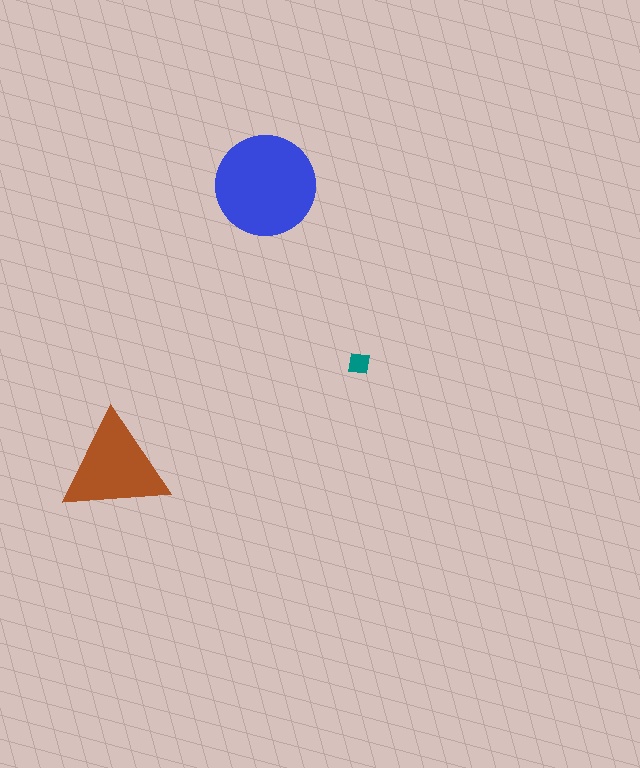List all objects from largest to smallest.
The blue circle, the brown triangle, the teal square.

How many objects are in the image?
There are 3 objects in the image.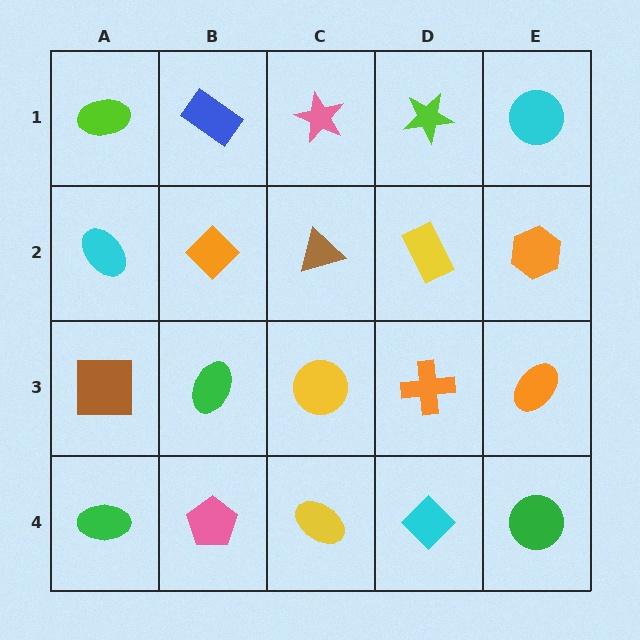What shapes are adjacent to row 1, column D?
A yellow rectangle (row 2, column D), a pink star (row 1, column C), a cyan circle (row 1, column E).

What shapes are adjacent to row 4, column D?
An orange cross (row 3, column D), a yellow ellipse (row 4, column C), a green circle (row 4, column E).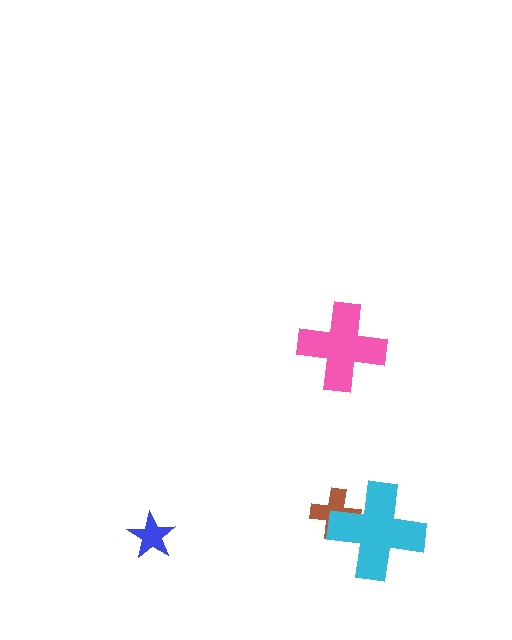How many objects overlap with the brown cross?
1 object overlaps with the brown cross.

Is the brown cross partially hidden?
Yes, it is partially covered by another shape.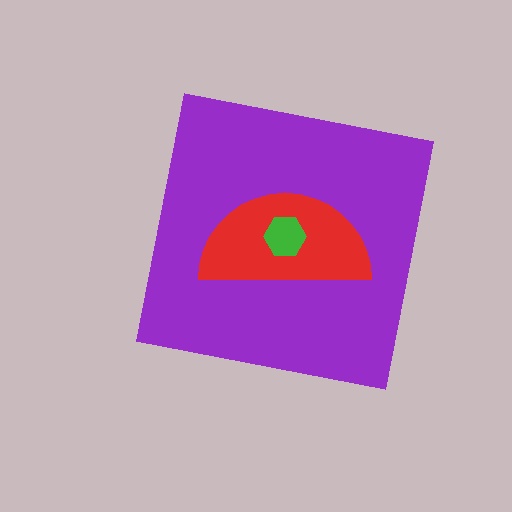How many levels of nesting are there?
3.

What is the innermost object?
The green hexagon.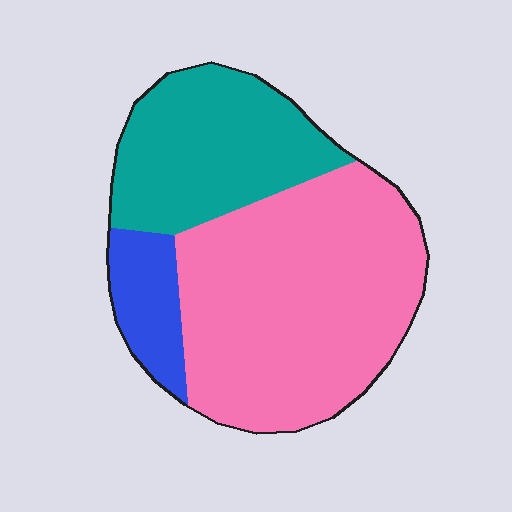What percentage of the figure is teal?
Teal covers around 30% of the figure.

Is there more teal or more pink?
Pink.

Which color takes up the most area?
Pink, at roughly 60%.